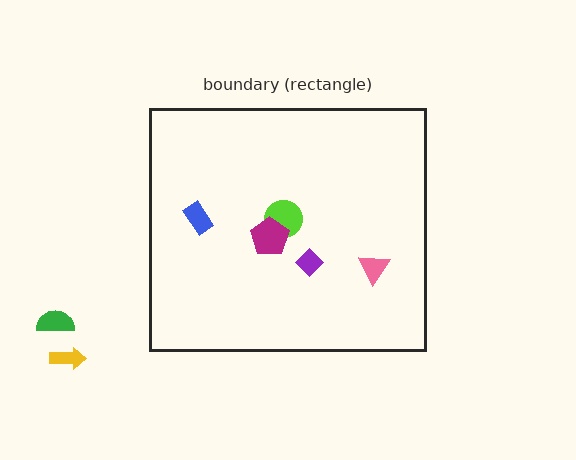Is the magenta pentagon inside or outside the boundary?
Inside.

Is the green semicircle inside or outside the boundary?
Outside.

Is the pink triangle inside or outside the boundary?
Inside.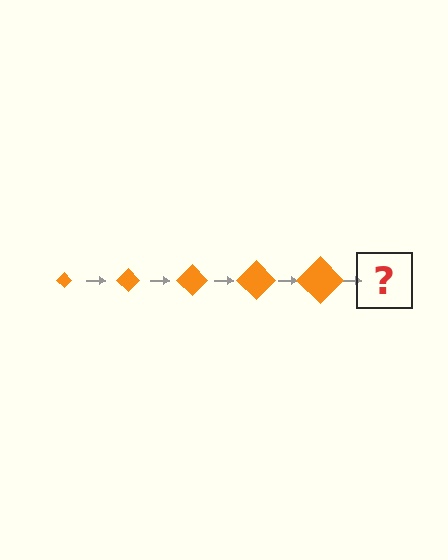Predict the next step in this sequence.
The next step is an orange diamond, larger than the previous one.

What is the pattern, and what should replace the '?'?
The pattern is that the diamond gets progressively larger each step. The '?' should be an orange diamond, larger than the previous one.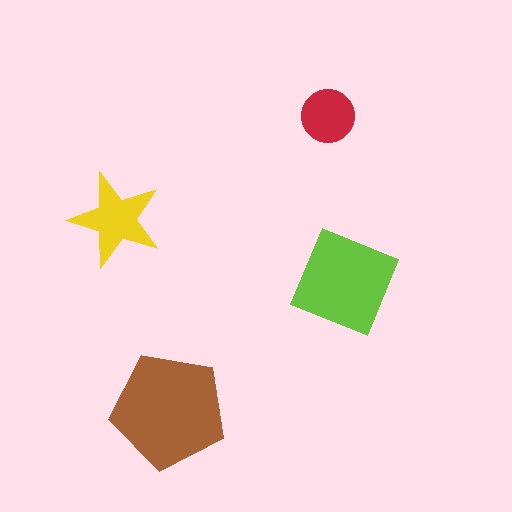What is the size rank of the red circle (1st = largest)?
4th.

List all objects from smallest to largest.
The red circle, the yellow star, the lime diamond, the brown pentagon.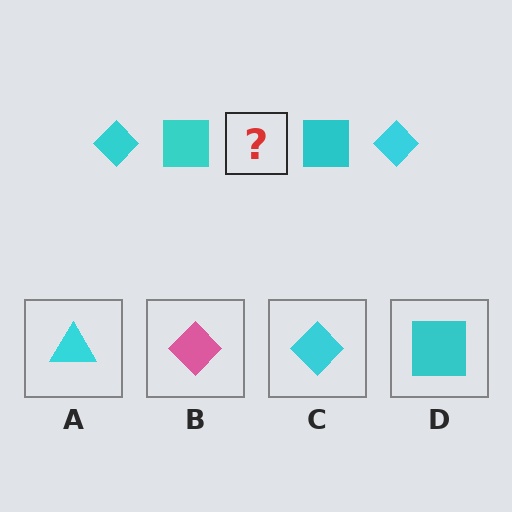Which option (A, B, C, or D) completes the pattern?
C.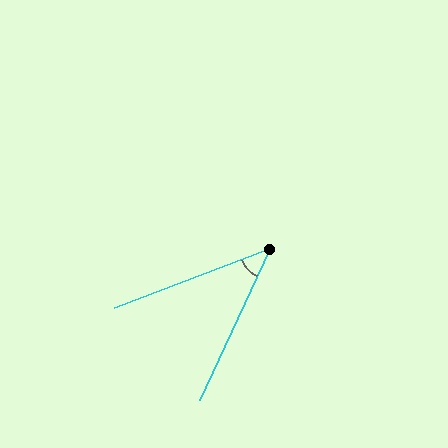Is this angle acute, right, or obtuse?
It is acute.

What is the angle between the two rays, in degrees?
Approximately 44 degrees.